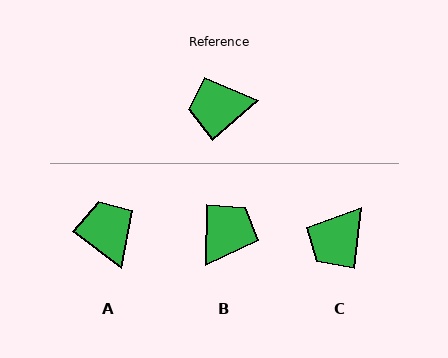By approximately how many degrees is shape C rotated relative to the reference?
Approximately 43 degrees counter-clockwise.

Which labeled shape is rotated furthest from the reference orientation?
B, about 131 degrees away.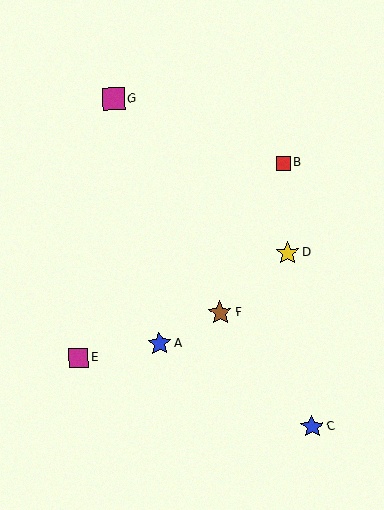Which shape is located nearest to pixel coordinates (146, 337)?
The blue star (labeled A) at (159, 344) is nearest to that location.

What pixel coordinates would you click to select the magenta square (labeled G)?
Click at (113, 99) to select the magenta square G.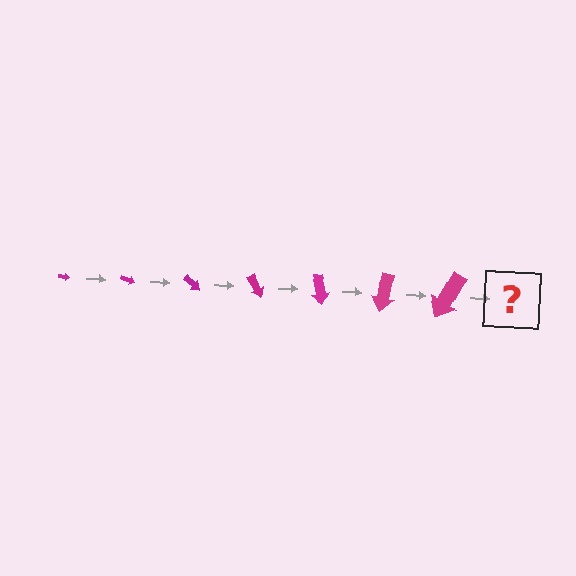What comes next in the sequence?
The next element should be an arrow, larger than the previous one and rotated 140 degrees from the start.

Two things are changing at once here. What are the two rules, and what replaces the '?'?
The two rules are that the arrow grows larger each step and it rotates 20 degrees each step. The '?' should be an arrow, larger than the previous one and rotated 140 degrees from the start.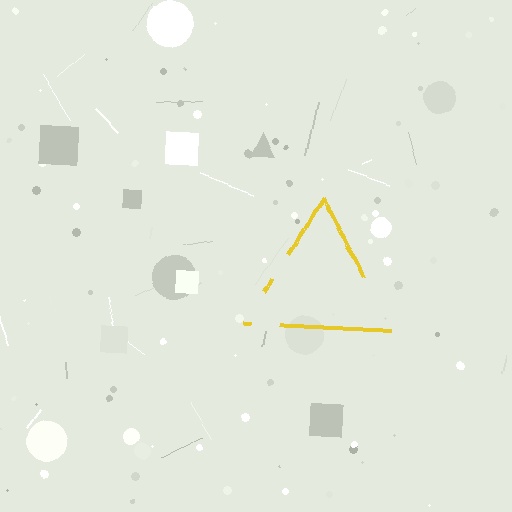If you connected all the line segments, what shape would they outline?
They would outline a triangle.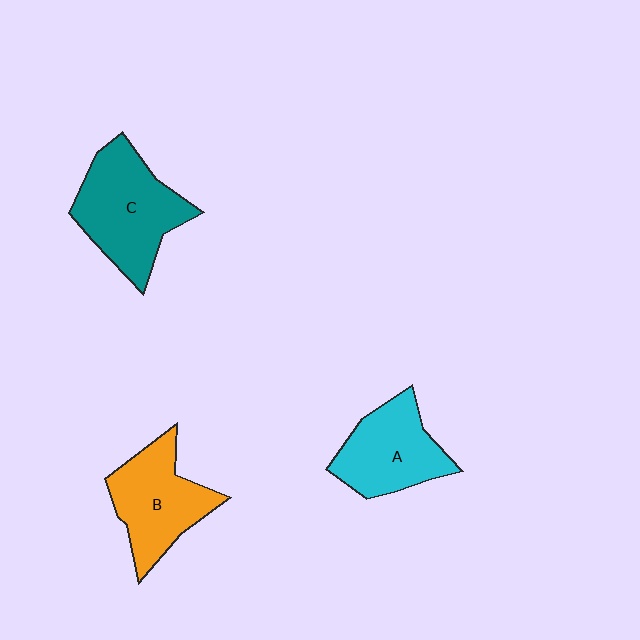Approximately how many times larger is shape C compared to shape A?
Approximately 1.3 times.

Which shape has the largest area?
Shape C (teal).